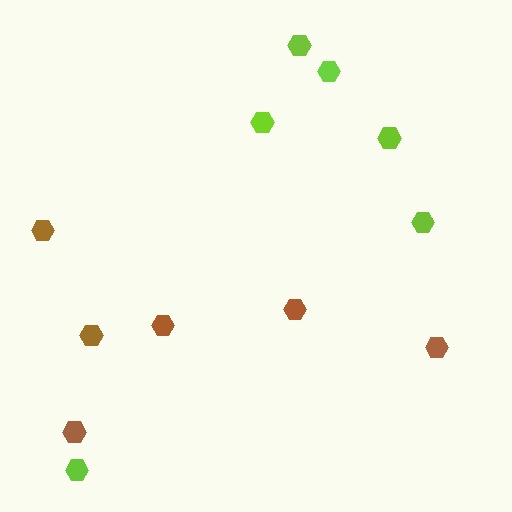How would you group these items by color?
There are 2 groups: one group of brown hexagons (6) and one group of lime hexagons (6).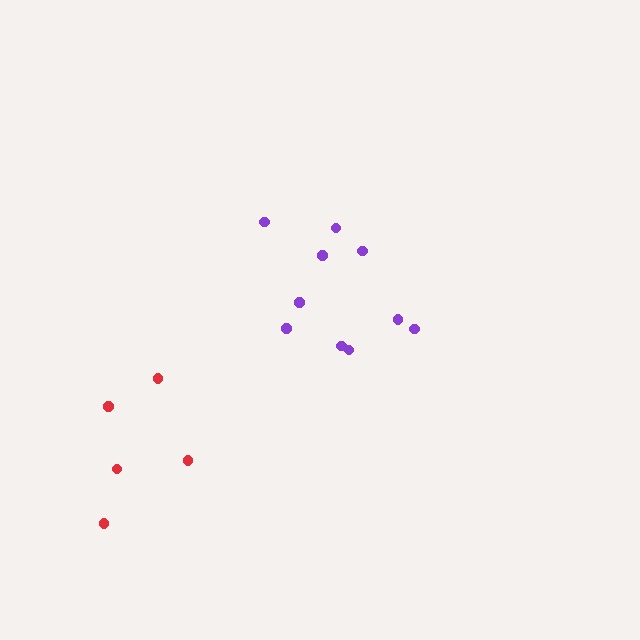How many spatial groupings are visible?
There are 2 spatial groupings.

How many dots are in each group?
Group 1: 5 dots, Group 2: 10 dots (15 total).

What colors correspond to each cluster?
The clusters are colored: red, purple.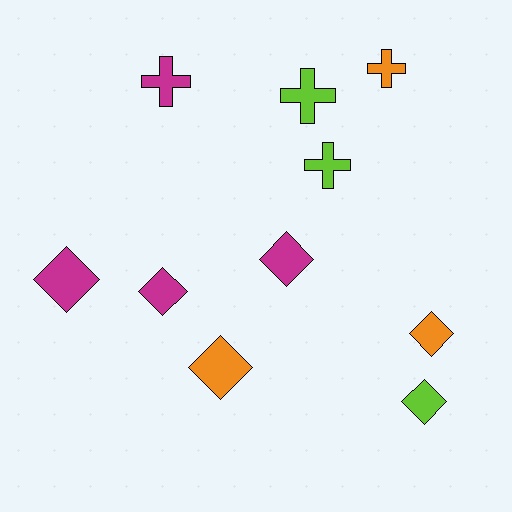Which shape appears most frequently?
Diamond, with 6 objects.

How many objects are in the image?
There are 10 objects.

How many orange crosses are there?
There is 1 orange cross.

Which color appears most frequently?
Magenta, with 4 objects.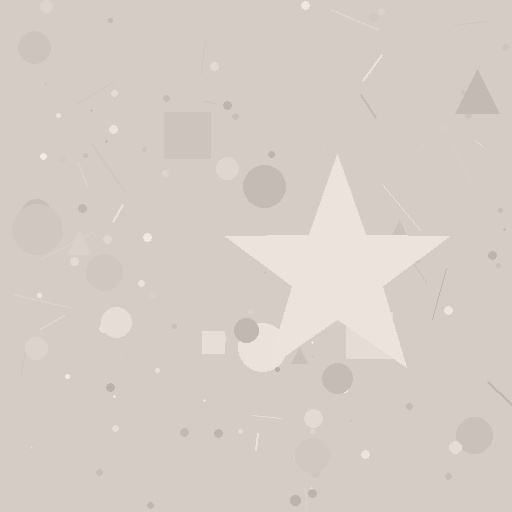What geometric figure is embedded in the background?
A star is embedded in the background.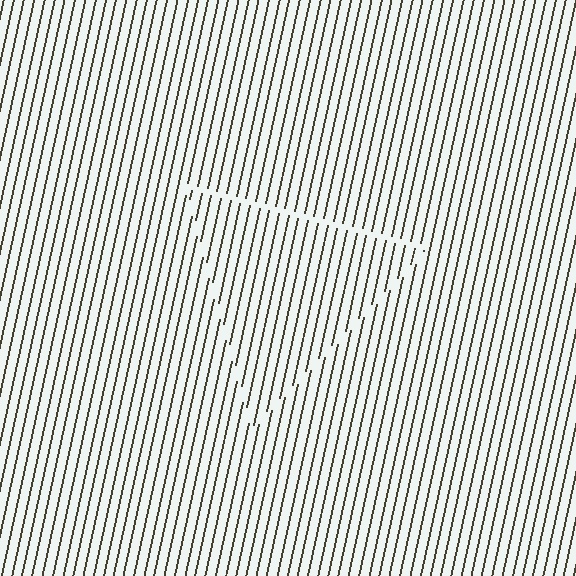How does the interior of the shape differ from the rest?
The interior of the shape contains the same grating, shifted by half a period — the contour is defined by the phase discontinuity where line-ends from the inner and outer gratings abut.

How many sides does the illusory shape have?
3 sides — the line-ends trace a triangle.